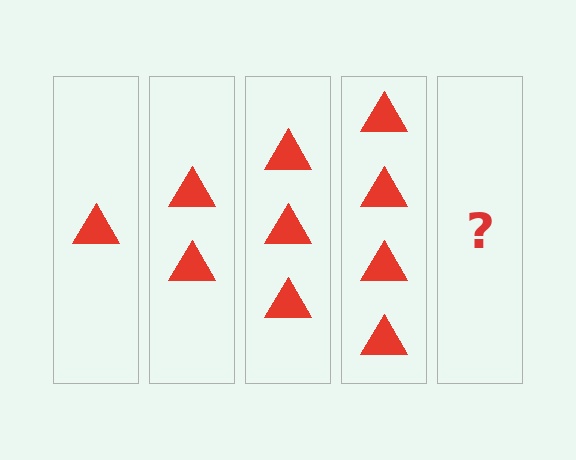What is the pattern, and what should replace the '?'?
The pattern is that each step adds one more triangle. The '?' should be 5 triangles.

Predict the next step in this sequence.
The next step is 5 triangles.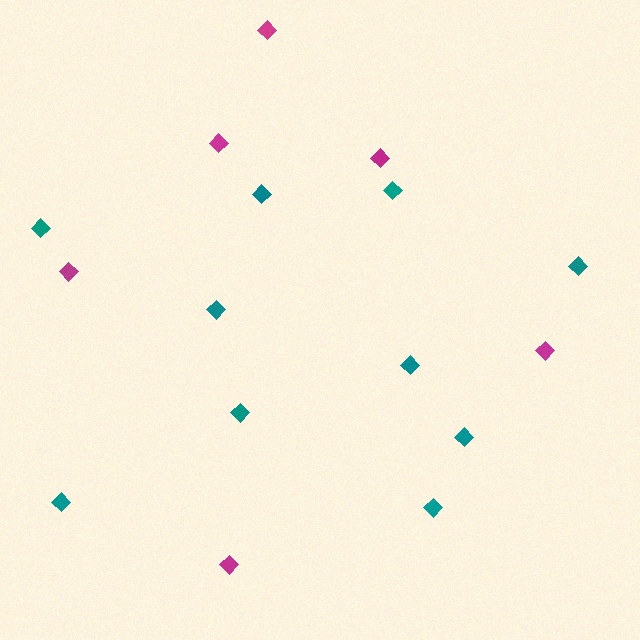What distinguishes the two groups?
There are 2 groups: one group of teal diamonds (10) and one group of magenta diamonds (6).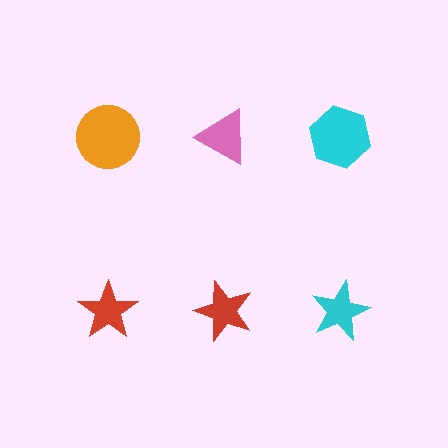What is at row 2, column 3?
A cyan star.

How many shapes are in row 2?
3 shapes.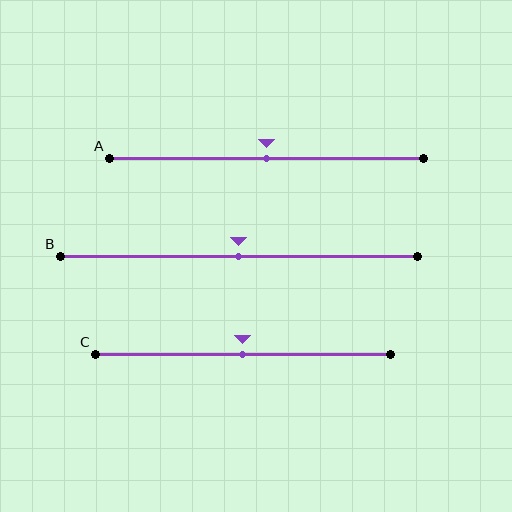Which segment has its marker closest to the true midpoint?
Segment A has its marker closest to the true midpoint.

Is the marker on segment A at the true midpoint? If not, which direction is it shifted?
Yes, the marker on segment A is at the true midpoint.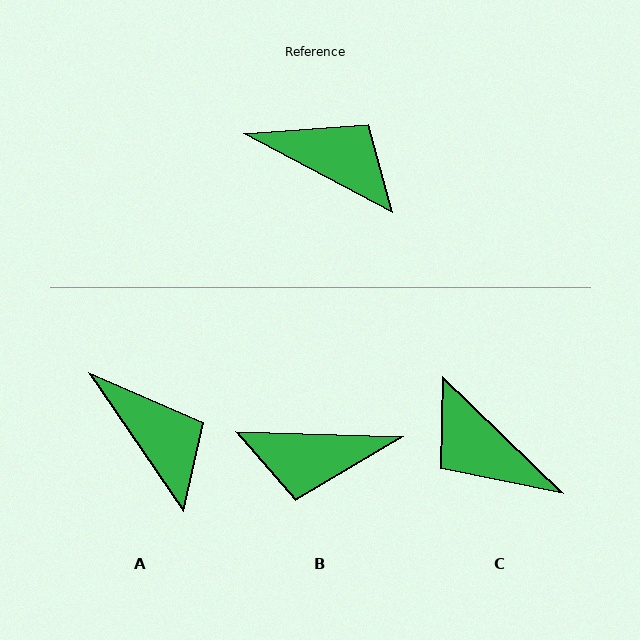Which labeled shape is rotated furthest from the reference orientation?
C, about 164 degrees away.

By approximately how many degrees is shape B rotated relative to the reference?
Approximately 154 degrees clockwise.